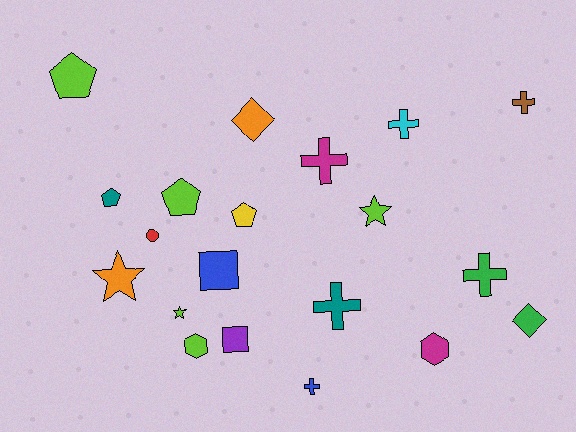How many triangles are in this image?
There are no triangles.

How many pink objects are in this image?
There are no pink objects.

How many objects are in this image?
There are 20 objects.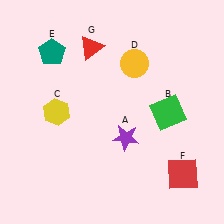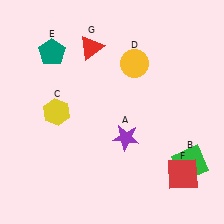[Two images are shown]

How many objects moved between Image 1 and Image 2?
1 object moved between the two images.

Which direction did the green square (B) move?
The green square (B) moved down.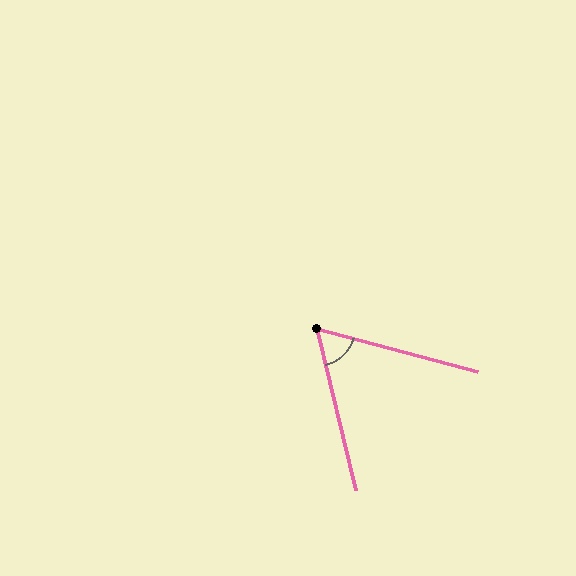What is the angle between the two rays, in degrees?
Approximately 61 degrees.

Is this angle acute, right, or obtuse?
It is acute.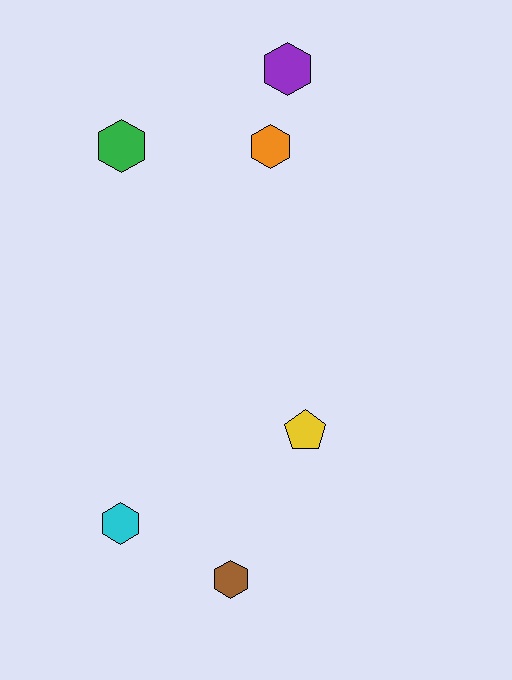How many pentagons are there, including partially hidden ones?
There is 1 pentagon.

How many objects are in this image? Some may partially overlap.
There are 6 objects.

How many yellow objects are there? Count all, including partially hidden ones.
There is 1 yellow object.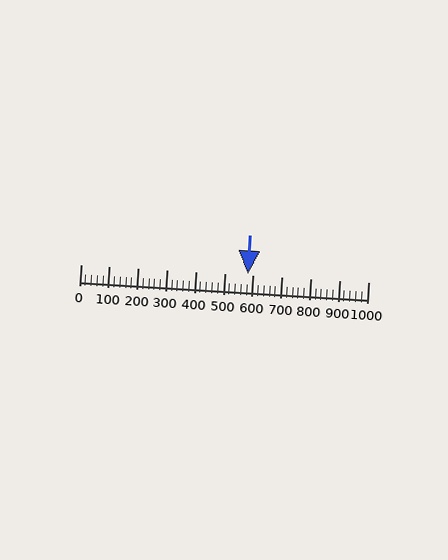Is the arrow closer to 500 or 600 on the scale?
The arrow is closer to 600.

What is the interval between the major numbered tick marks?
The major tick marks are spaced 100 units apart.